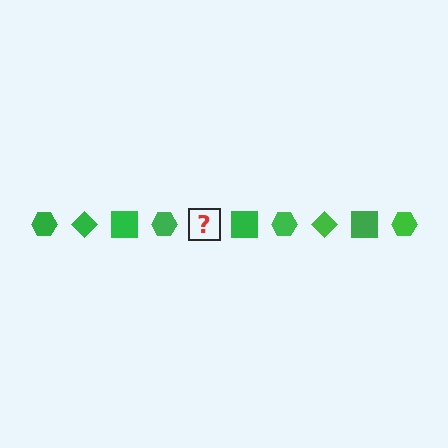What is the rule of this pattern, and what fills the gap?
The rule is that the pattern cycles through hexagon, diamond, square shapes in green. The gap should be filled with a green diamond.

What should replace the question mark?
The question mark should be replaced with a green diamond.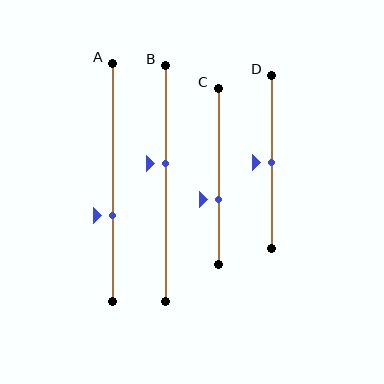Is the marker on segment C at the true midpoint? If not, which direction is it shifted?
No, the marker on segment C is shifted downward by about 13% of the segment length.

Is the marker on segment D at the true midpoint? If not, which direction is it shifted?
Yes, the marker on segment D is at the true midpoint.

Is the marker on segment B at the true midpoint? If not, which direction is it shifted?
No, the marker on segment B is shifted upward by about 9% of the segment length.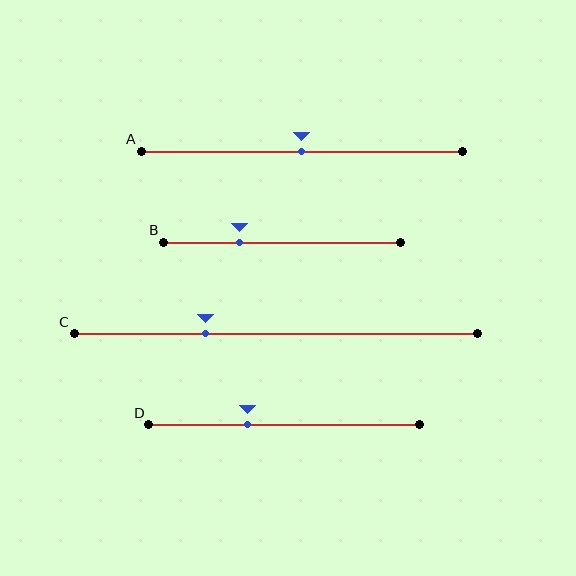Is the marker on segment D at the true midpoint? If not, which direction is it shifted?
No, the marker on segment D is shifted to the left by about 14% of the segment length.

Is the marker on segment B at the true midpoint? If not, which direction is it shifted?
No, the marker on segment B is shifted to the left by about 18% of the segment length.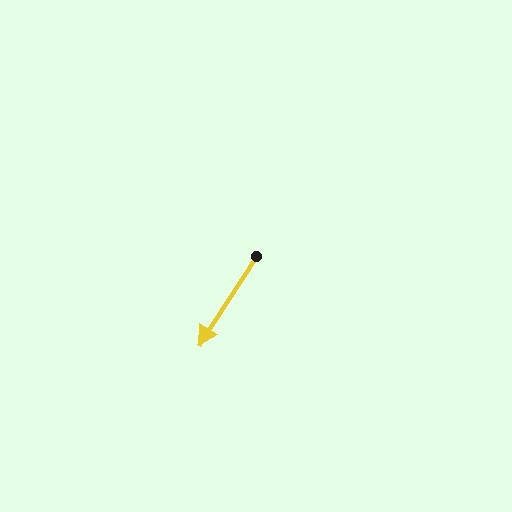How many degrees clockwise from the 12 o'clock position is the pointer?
Approximately 213 degrees.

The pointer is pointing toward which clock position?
Roughly 7 o'clock.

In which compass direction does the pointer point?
Southwest.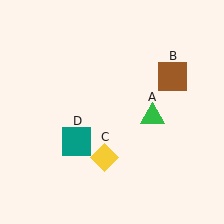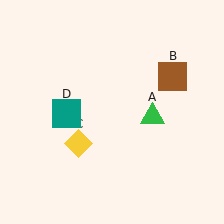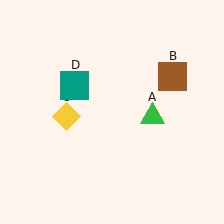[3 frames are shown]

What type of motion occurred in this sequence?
The yellow diamond (object C), teal square (object D) rotated clockwise around the center of the scene.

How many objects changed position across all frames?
2 objects changed position: yellow diamond (object C), teal square (object D).